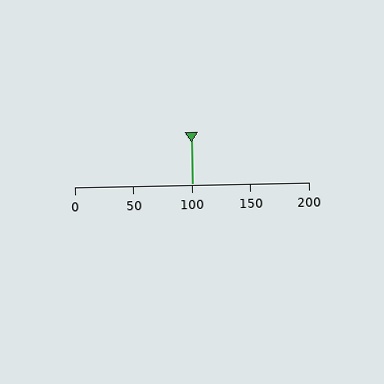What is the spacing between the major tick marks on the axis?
The major ticks are spaced 50 apart.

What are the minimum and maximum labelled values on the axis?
The axis runs from 0 to 200.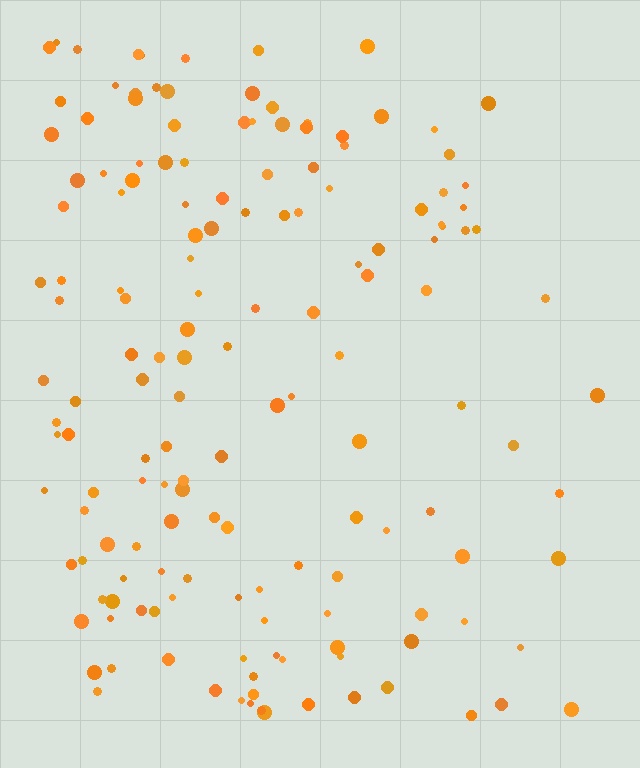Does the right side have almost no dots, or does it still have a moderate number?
Still a moderate number, just noticeably fewer than the left.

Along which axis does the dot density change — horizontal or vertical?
Horizontal.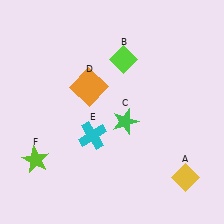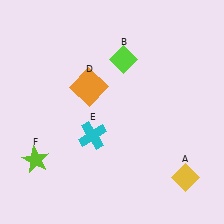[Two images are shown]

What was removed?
The green star (C) was removed in Image 2.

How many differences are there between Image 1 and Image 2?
There is 1 difference between the two images.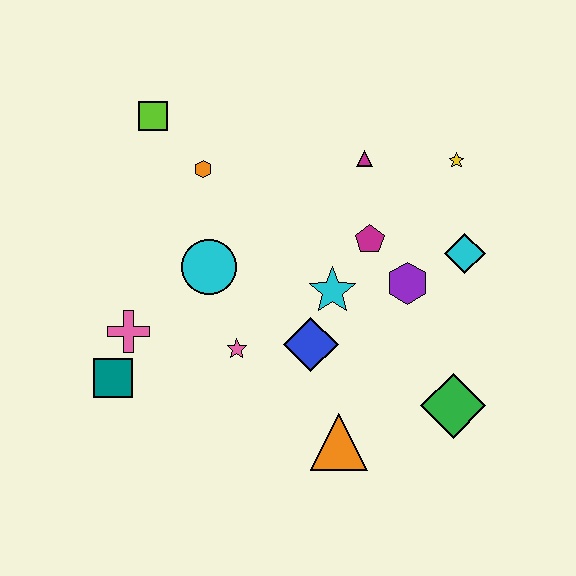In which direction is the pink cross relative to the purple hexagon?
The pink cross is to the left of the purple hexagon.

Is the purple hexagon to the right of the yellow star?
No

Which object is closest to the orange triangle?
The blue diamond is closest to the orange triangle.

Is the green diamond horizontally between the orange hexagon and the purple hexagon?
No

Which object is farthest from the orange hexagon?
The green diamond is farthest from the orange hexagon.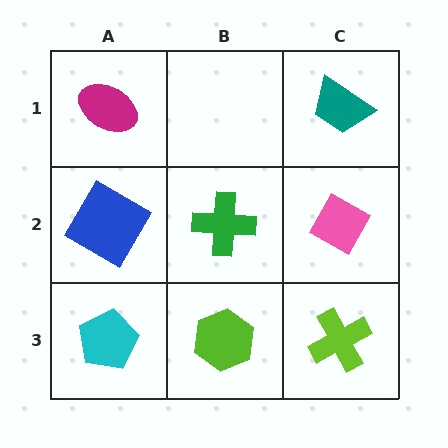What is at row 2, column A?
A blue diamond.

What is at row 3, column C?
A lime cross.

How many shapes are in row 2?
3 shapes.